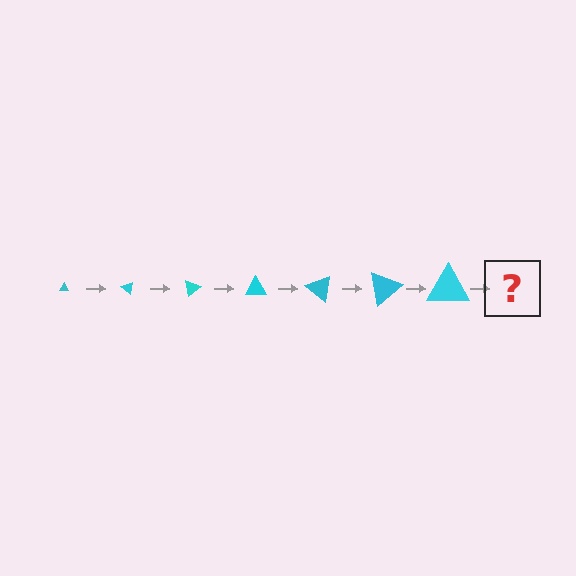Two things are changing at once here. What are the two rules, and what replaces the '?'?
The two rules are that the triangle grows larger each step and it rotates 40 degrees each step. The '?' should be a triangle, larger than the previous one and rotated 280 degrees from the start.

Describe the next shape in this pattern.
It should be a triangle, larger than the previous one and rotated 280 degrees from the start.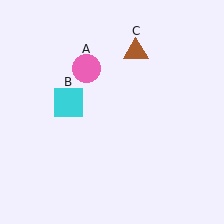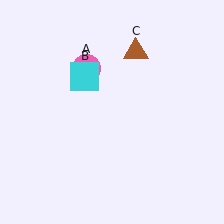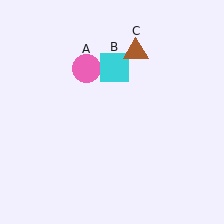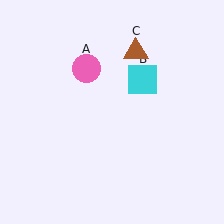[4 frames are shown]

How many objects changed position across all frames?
1 object changed position: cyan square (object B).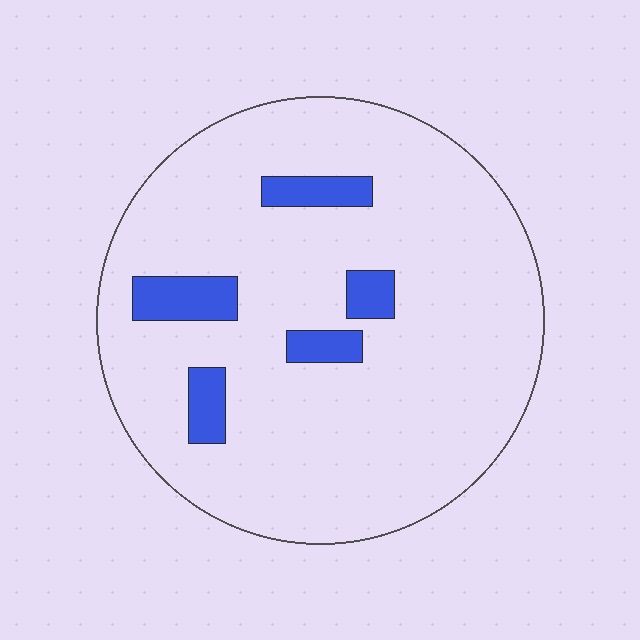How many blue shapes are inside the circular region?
5.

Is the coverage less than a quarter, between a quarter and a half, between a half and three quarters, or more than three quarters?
Less than a quarter.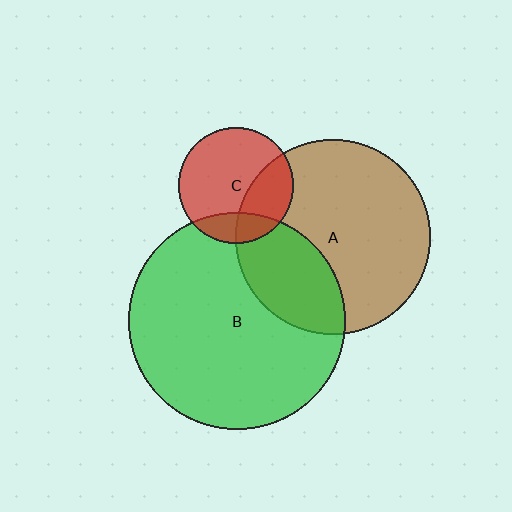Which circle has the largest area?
Circle B (green).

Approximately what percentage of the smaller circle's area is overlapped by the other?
Approximately 20%.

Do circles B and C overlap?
Yes.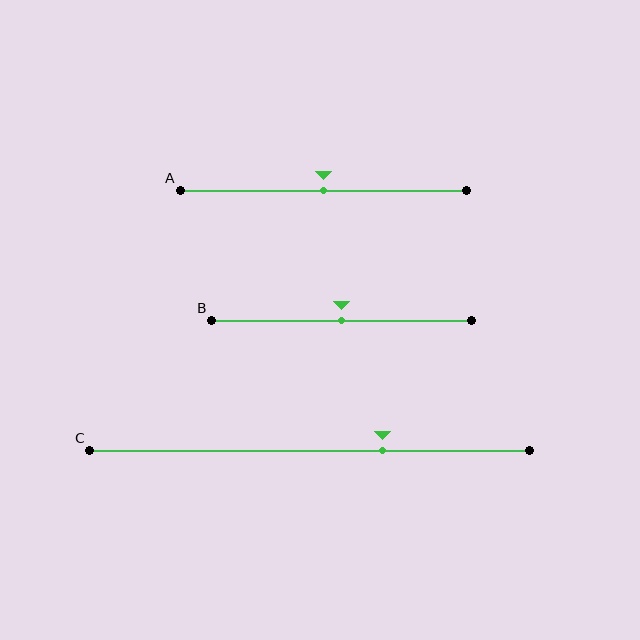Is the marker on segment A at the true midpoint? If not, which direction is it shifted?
Yes, the marker on segment A is at the true midpoint.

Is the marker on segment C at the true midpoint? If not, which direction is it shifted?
No, the marker on segment C is shifted to the right by about 16% of the segment length.